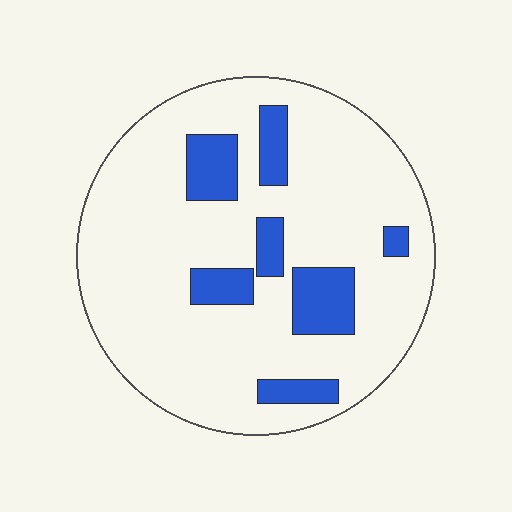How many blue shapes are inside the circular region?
7.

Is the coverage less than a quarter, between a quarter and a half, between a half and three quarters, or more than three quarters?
Less than a quarter.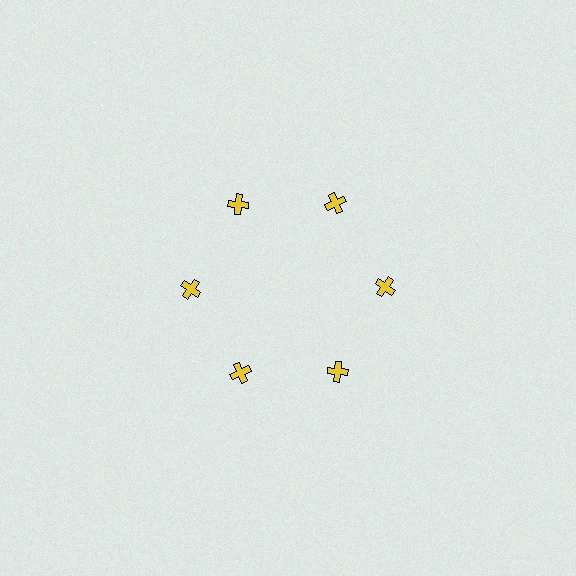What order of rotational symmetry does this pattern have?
This pattern has 6-fold rotational symmetry.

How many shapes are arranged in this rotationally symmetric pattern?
There are 6 shapes, arranged in 6 groups of 1.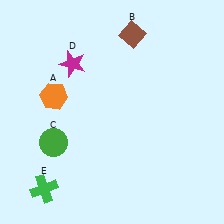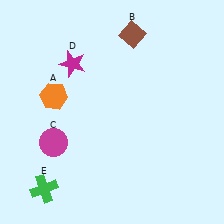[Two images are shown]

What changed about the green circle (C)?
In Image 1, C is green. In Image 2, it changed to magenta.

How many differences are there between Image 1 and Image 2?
There is 1 difference between the two images.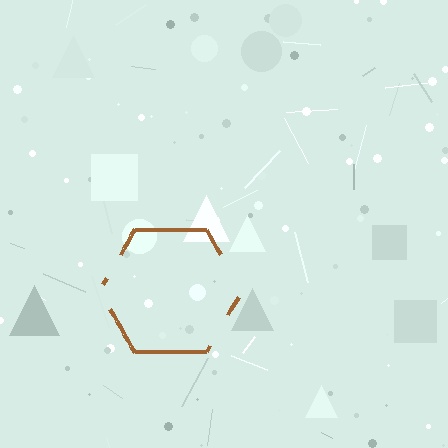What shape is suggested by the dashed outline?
The dashed outline suggests a hexagon.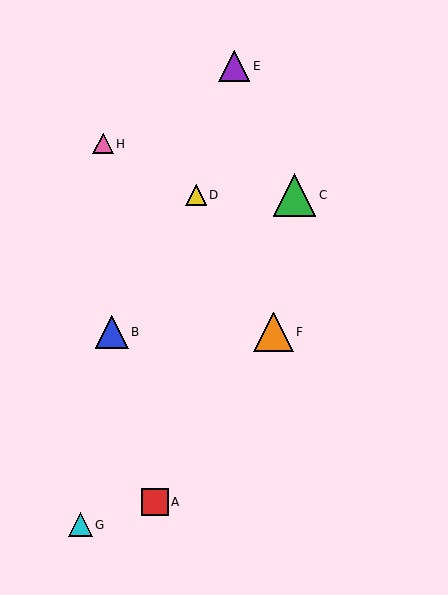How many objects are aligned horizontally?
2 objects (C, D) are aligned horizontally.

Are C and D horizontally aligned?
Yes, both are at y≈195.